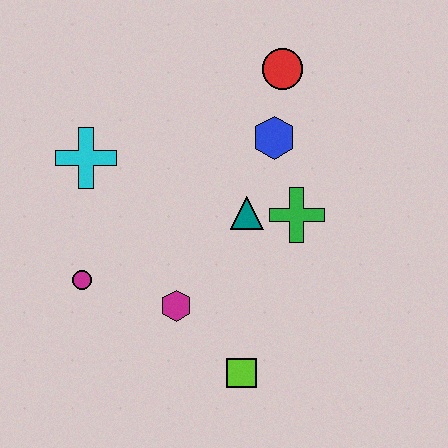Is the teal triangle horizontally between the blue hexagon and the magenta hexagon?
Yes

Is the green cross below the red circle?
Yes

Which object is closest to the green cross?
The teal triangle is closest to the green cross.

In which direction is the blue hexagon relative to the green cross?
The blue hexagon is above the green cross.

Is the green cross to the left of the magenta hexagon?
No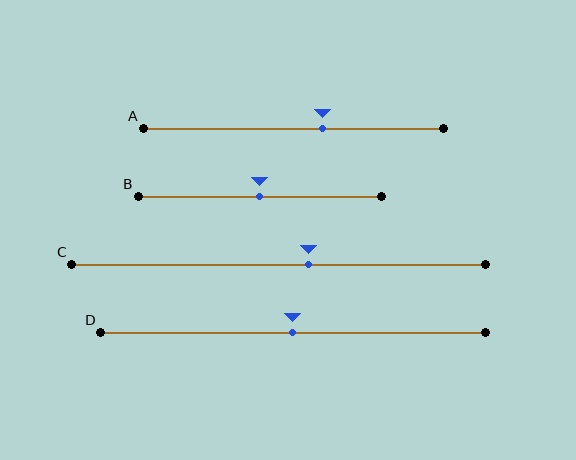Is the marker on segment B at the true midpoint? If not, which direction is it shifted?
Yes, the marker on segment B is at the true midpoint.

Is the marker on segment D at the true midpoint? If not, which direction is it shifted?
Yes, the marker on segment D is at the true midpoint.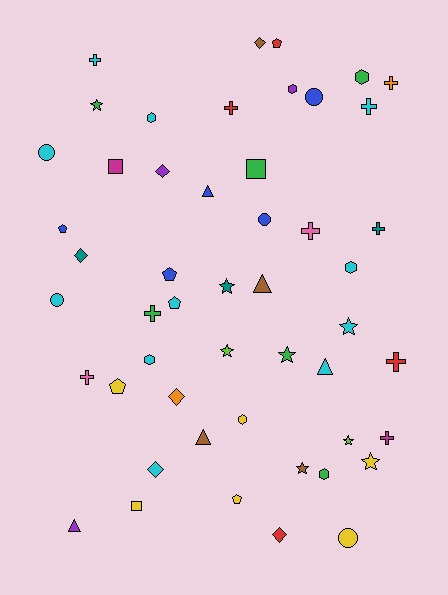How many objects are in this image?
There are 50 objects.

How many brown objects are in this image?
There are 4 brown objects.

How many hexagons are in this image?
There are 7 hexagons.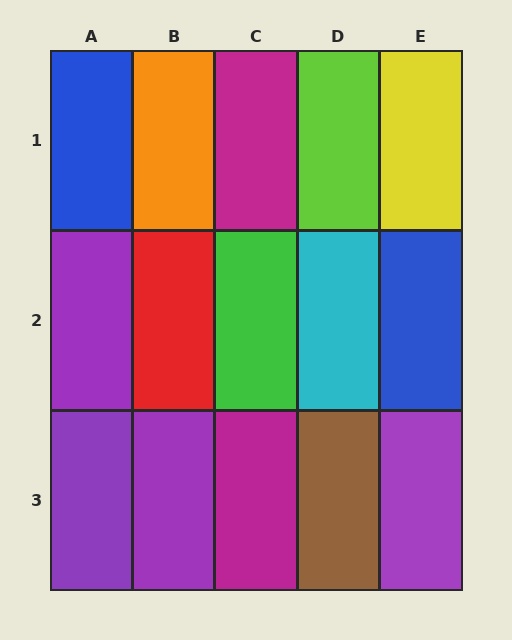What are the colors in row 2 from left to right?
Purple, red, green, cyan, blue.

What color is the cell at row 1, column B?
Orange.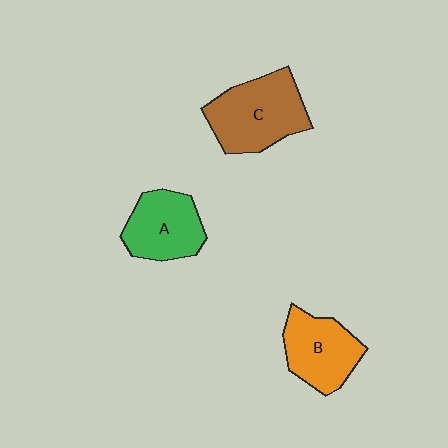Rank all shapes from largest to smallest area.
From largest to smallest: C (brown), B (orange), A (green).